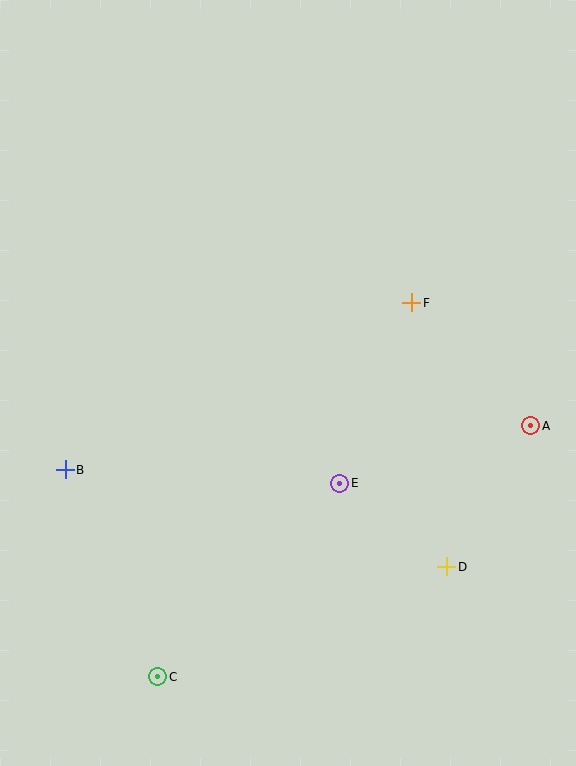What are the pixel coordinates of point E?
Point E is at (340, 483).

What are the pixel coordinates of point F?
Point F is at (412, 303).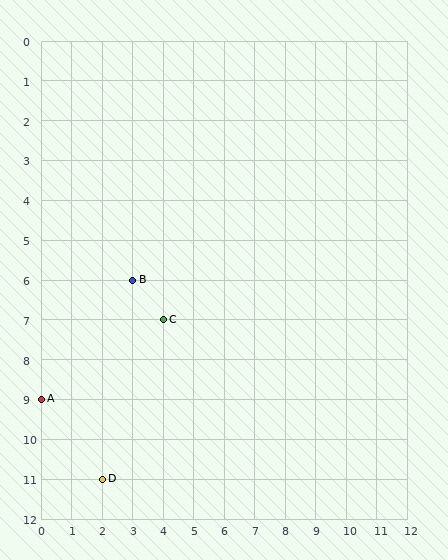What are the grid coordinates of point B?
Point B is at grid coordinates (3, 6).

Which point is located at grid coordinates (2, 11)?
Point D is at (2, 11).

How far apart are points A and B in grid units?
Points A and B are 3 columns and 3 rows apart (about 4.2 grid units diagonally).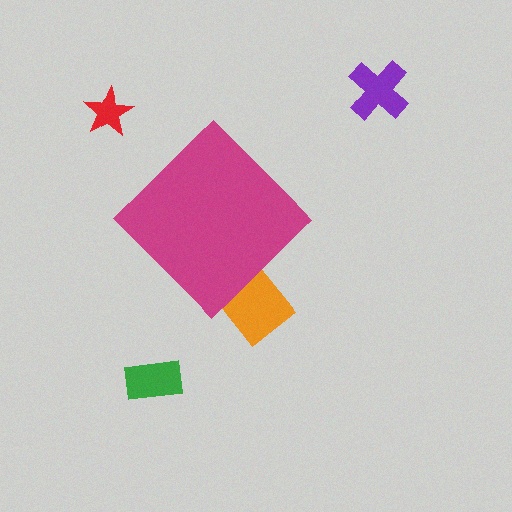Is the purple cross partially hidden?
No, the purple cross is fully visible.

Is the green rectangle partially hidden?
No, the green rectangle is fully visible.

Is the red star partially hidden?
No, the red star is fully visible.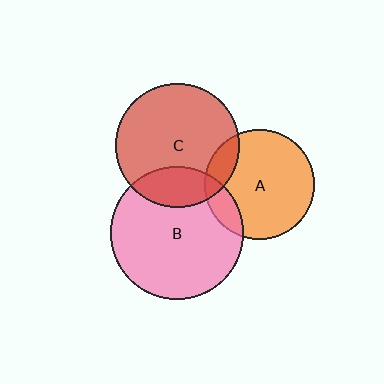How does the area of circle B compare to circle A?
Approximately 1.5 times.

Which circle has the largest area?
Circle B (pink).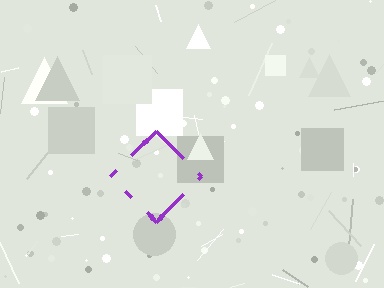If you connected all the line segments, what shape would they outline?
They would outline a diamond.